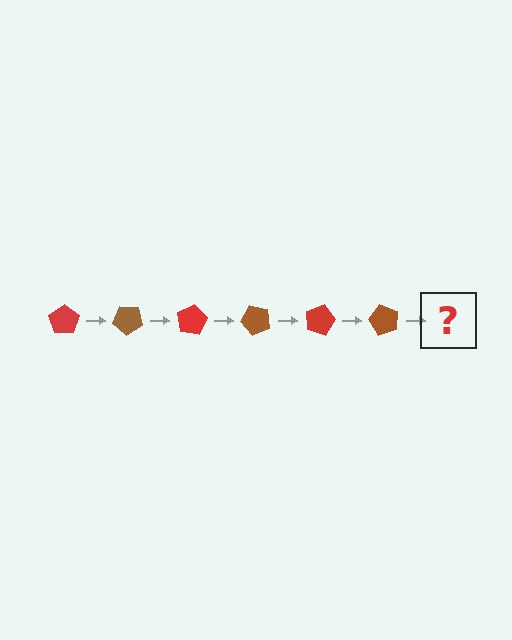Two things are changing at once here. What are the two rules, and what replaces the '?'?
The two rules are that it rotates 40 degrees each step and the color cycles through red and brown. The '?' should be a red pentagon, rotated 240 degrees from the start.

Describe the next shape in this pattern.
It should be a red pentagon, rotated 240 degrees from the start.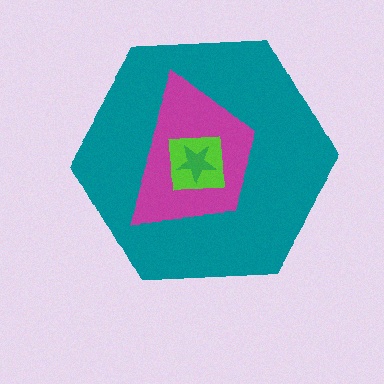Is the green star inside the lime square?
Yes.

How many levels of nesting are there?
4.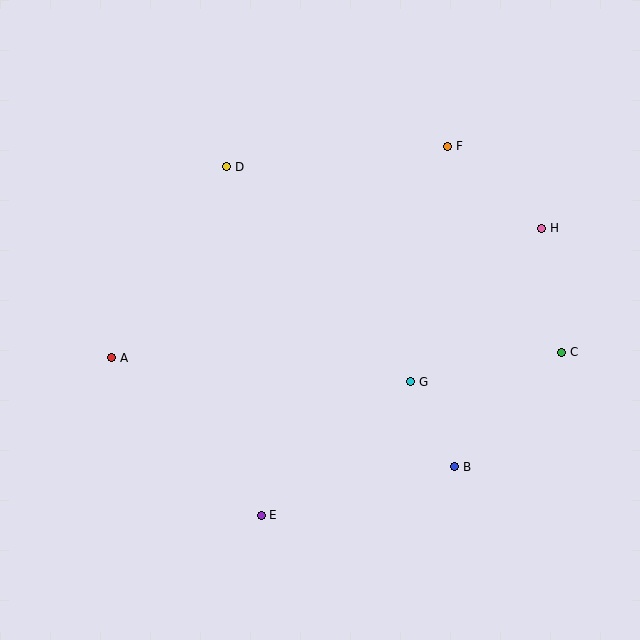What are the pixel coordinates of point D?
Point D is at (227, 167).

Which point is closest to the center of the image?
Point G at (411, 382) is closest to the center.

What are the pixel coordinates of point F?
Point F is at (448, 146).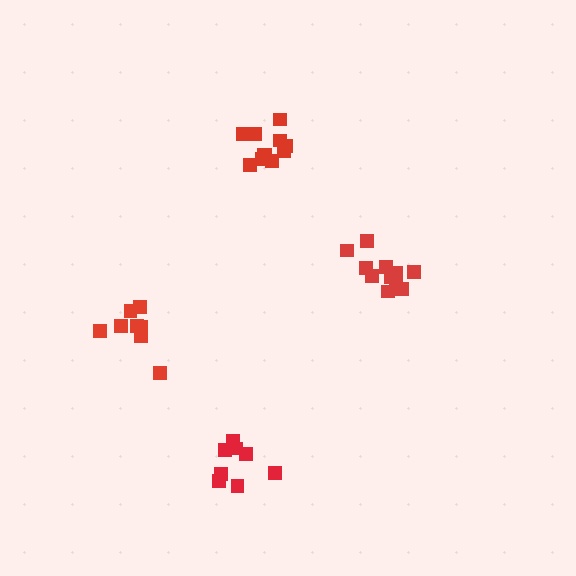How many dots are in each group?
Group 1: 11 dots, Group 2: 8 dots, Group 3: 8 dots, Group 4: 11 dots (38 total).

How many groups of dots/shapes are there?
There are 4 groups.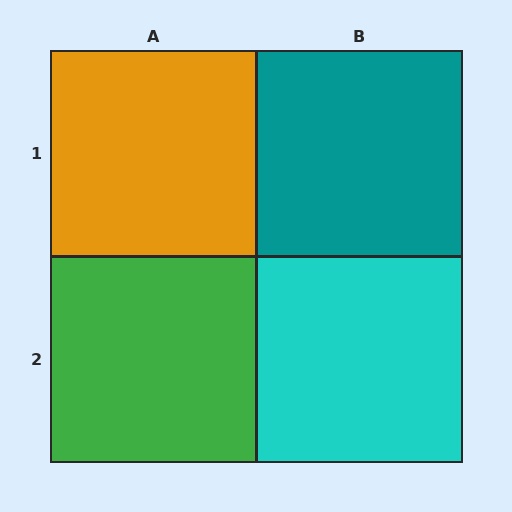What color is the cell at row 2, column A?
Green.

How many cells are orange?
1 cell is orange.